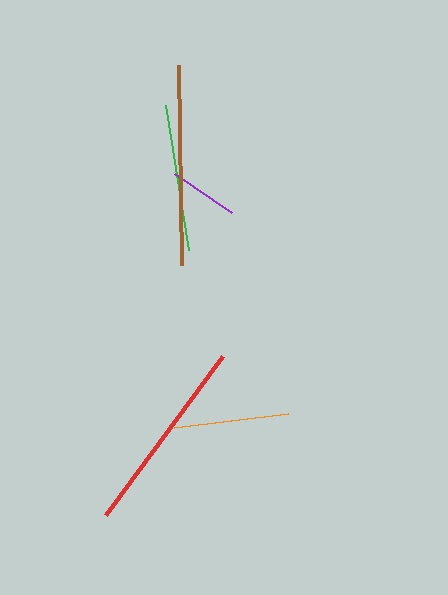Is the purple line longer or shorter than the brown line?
The brown line is longer than the purple line.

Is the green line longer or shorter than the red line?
The red line is longer than the green line.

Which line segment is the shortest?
The purple line is the shortest at approximately 69 pixels.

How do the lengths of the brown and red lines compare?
The brown and red lines are approximately the same length.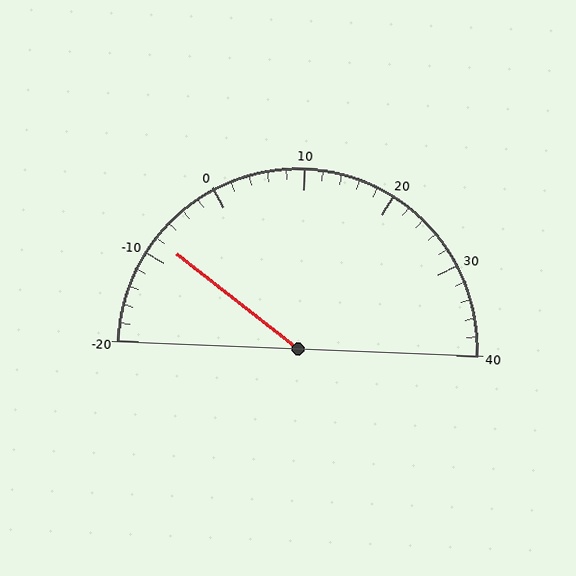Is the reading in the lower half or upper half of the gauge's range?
The reading is in the lower half of the range (-20 to 40).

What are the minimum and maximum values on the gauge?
The gauge ranges from -20 to 40.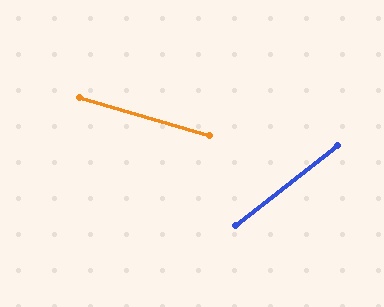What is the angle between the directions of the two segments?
Approximately 54 degrees.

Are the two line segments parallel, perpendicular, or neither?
Neither parallel nor perpendicular — they differ by about 54°.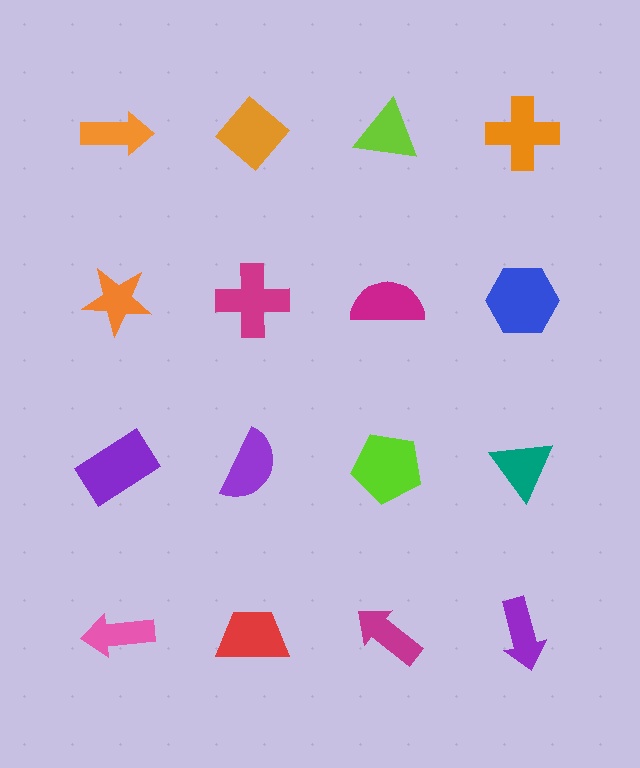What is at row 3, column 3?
A lime pentagon.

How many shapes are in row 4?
4 shapes.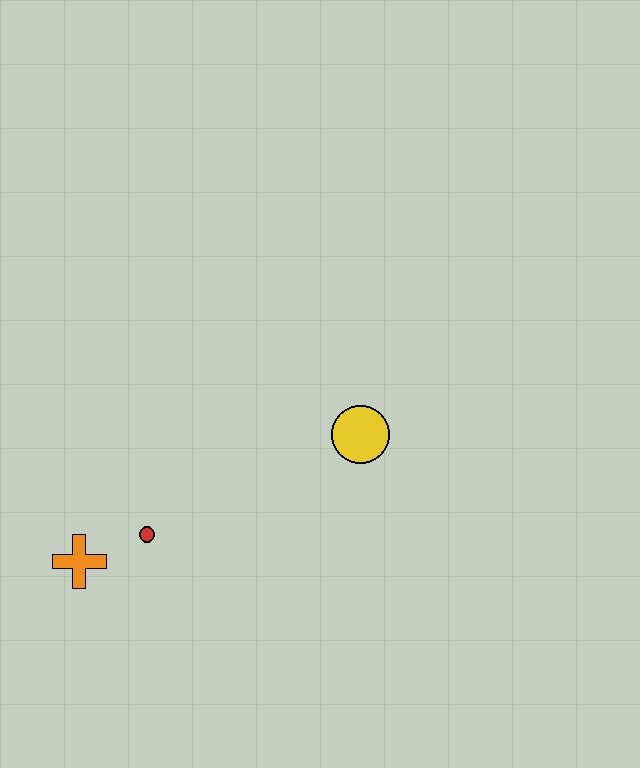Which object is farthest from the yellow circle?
The orange cross is farthest from the yellow circle.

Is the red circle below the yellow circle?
Yes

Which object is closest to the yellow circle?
The red circle is closest to the yellow circle.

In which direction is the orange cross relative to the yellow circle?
The orange cross is to the left of the yellow circle.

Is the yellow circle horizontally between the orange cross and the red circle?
No